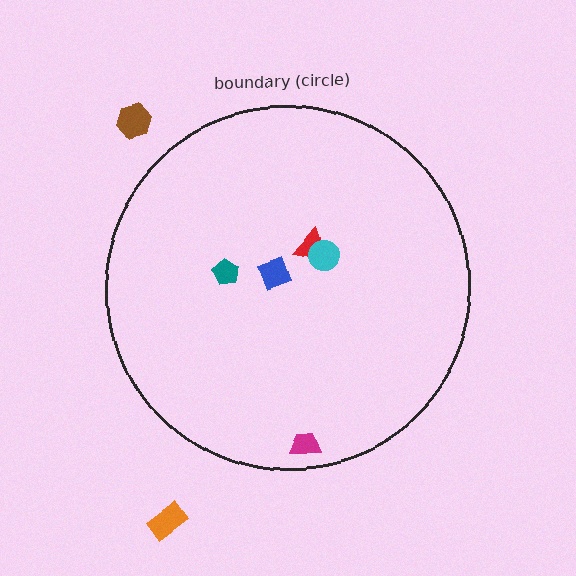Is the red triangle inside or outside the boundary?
Inside.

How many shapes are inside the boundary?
5 inside, 2 outside.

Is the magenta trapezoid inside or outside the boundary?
Inside.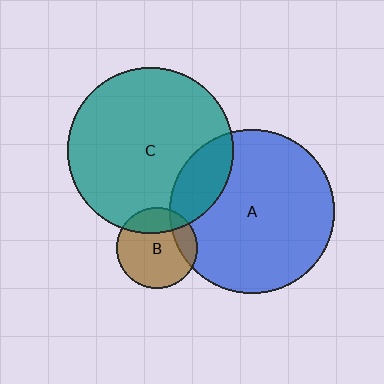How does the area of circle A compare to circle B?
Approximately 4.1 times.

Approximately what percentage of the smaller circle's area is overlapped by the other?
Approximately 15%.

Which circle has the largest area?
Circle C (teal).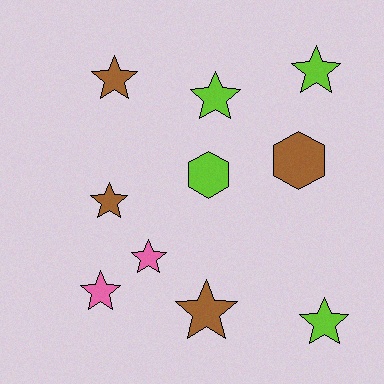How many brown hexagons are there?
There is 1 brown hexagon.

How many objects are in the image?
There are 10 objects.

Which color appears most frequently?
Lime, with 4 objects.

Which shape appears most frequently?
Star, with 8 objects.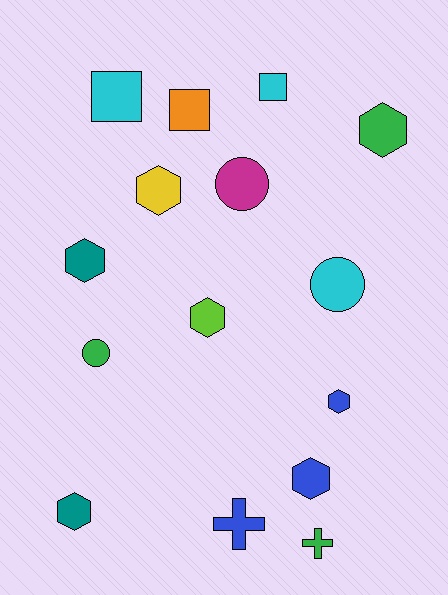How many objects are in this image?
There are 15 objects.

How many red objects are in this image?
There are no red objects.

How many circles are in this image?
There are 3 circles.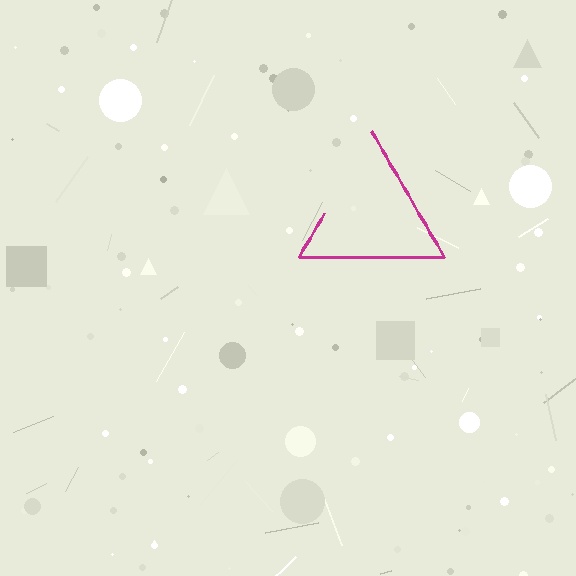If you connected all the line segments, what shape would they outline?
They would outline a triangle.